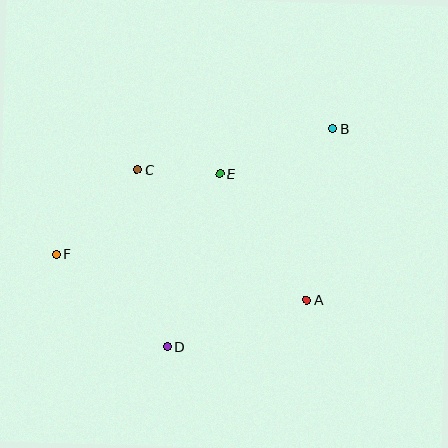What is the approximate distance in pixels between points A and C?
The distance between A and C is approximately 214 pixels.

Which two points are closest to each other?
Points C and E are closest to each other.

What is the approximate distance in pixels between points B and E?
The distance between B and E is approximately 122 pixels.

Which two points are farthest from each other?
Points B and F are farthest from each other.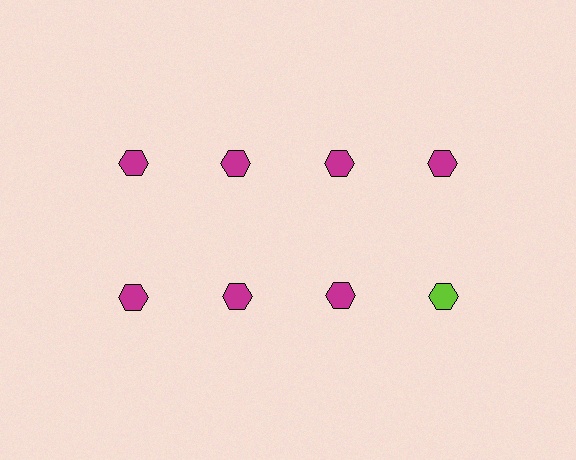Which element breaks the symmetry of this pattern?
The lime hexagon in the second row, second from right column breaks the symmetry. All other shapes are magenta hexagons.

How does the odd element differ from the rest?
It has a different color: lime instead of magenta.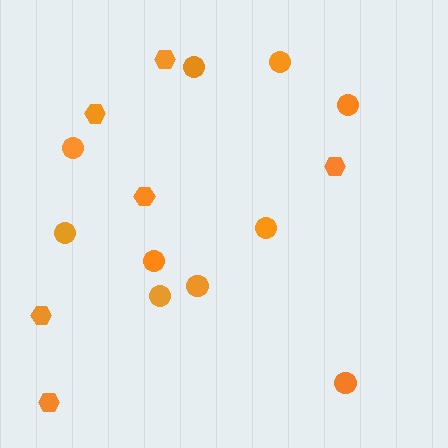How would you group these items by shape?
There are 2 groups: one group of circles (10) and one group of hexagons (6).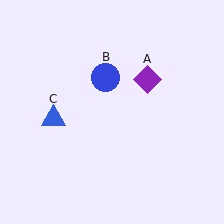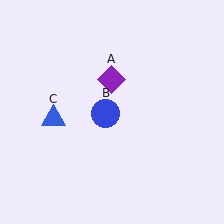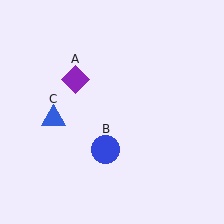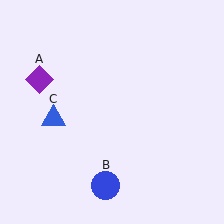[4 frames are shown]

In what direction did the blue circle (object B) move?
The blue circle (object B) moved down.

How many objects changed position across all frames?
2 objects changed position: purple diamond (object A), blue circle (object B).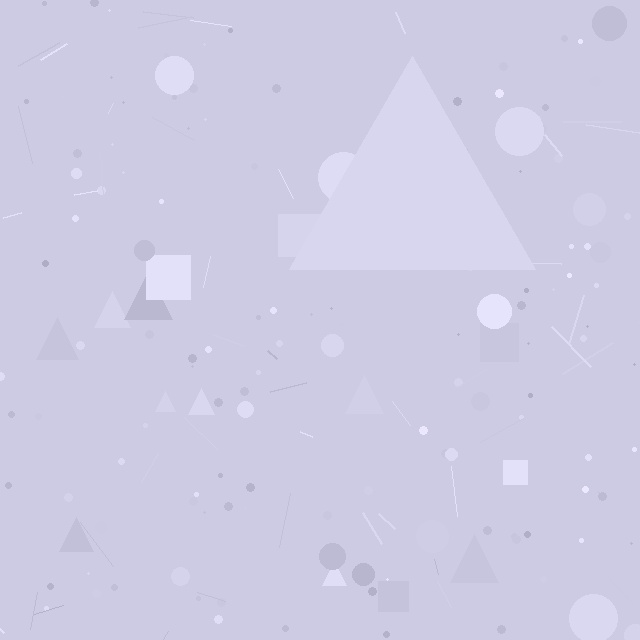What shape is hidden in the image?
A triangle is hidden in the image.